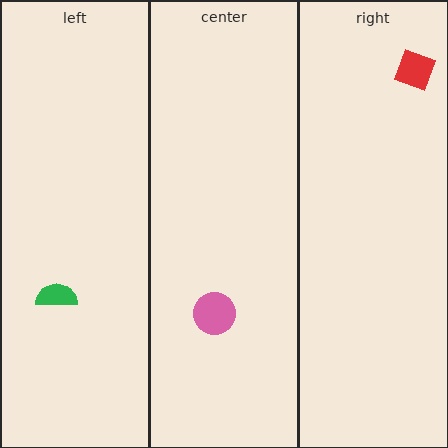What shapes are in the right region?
The red diamond.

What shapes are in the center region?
The pink circle.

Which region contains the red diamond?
The right region.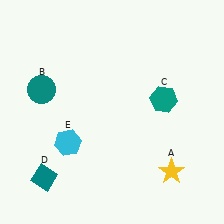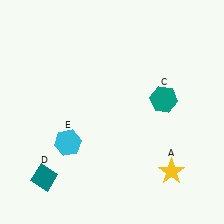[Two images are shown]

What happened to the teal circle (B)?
The teal circle (B) was removed in Image 2. It was in the top-left area of Image 1.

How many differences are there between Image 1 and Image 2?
There is 1 difference between the two images.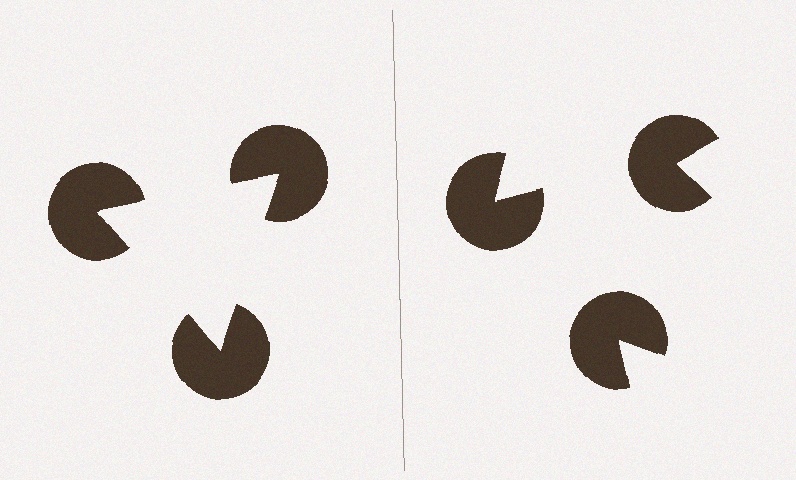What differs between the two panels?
The pac-man discs are positioned identically on both sides; only the wedge orientations differ. On the left they align to a triangle; on the right they are misaligned.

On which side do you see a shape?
An illusory triangle appears on the left side. On the right side the wedge cuts are rotated, so no coherent shape forms.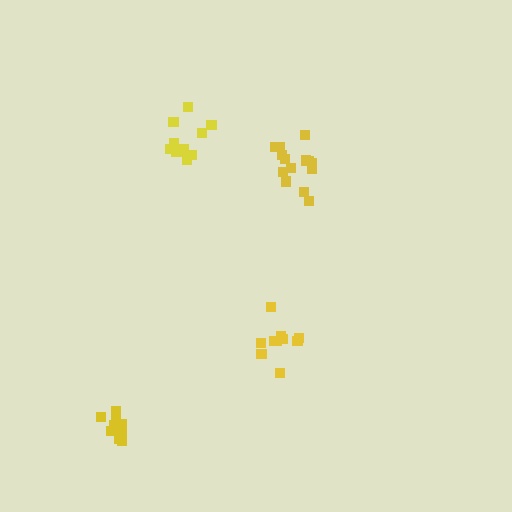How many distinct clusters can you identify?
There are 4 distinct clusters.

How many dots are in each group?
Group 1: 14 dots, Group 2: 11 dots, Group 3: 10 dots, Group 4: 11 dots (46 total).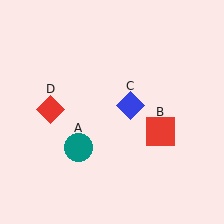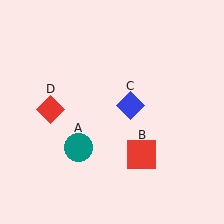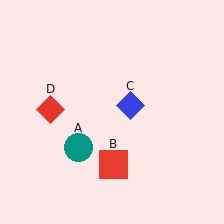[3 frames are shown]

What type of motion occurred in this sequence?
The red square (object B) rotated clockwise around the center of the scene.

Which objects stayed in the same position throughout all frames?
Teal circle (object A) and blue diamond (object C) and red diamond (object D) remained stationary.